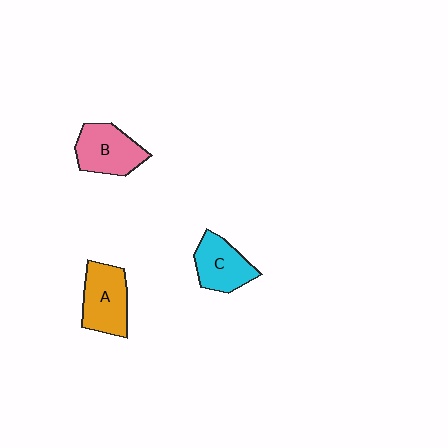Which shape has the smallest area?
Shape C (cyan).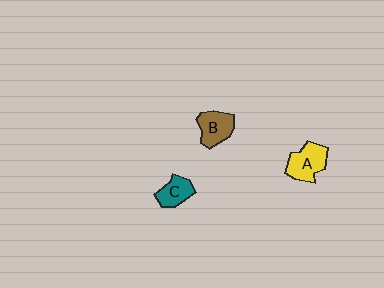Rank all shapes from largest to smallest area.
From largest to smallest: A (yellow), B (brown), C (teal).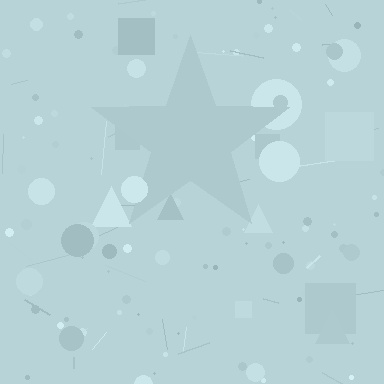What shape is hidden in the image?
A star is hidden in the image.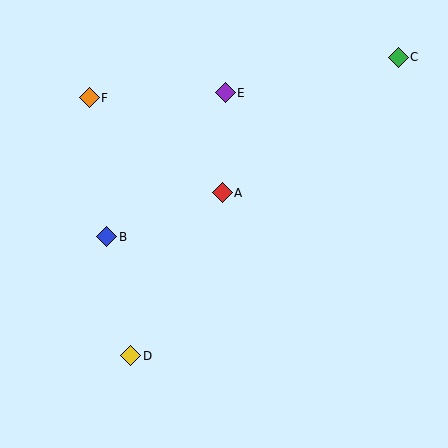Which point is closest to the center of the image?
Point A at (222, 193) is closest to the center.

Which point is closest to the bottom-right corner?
Point D is closest to the bottom-right corner.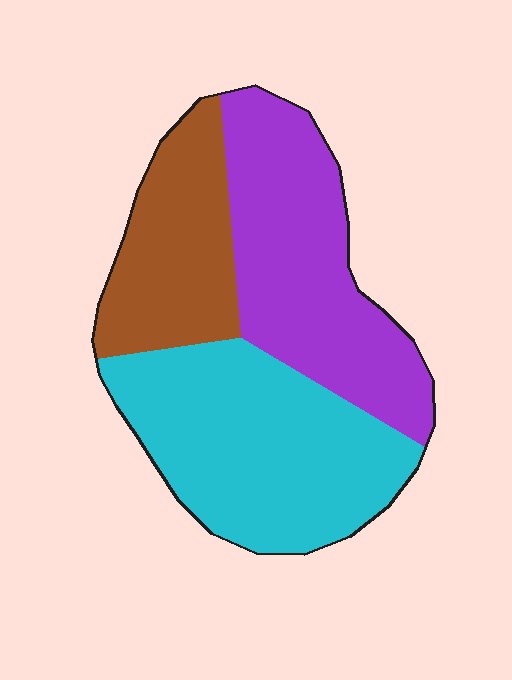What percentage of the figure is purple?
Purple takes up between a third and a half of the figure.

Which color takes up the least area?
Brown, at roughly 25%.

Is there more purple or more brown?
Purple.